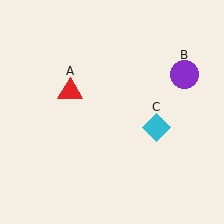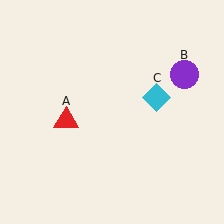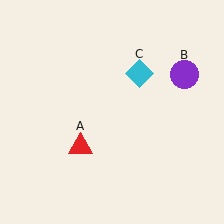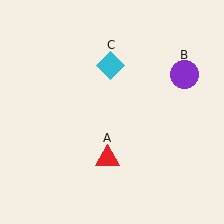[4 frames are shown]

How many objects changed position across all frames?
2 objects changed position: red triangle (object A), cyan diamond (object C).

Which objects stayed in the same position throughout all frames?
Purple circle (object B) remained stationary.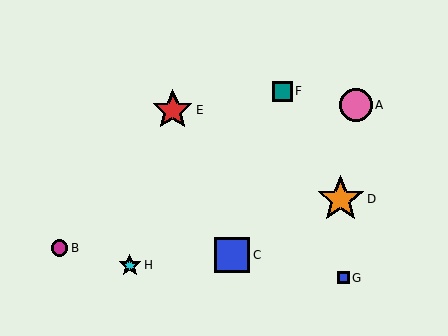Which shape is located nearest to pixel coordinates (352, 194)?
The orange star (labeled D) at (341, 199) is nearest to that location.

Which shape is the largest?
The orange star (labeled D) is the largest.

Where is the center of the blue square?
The center of the blue square is at (232, 255).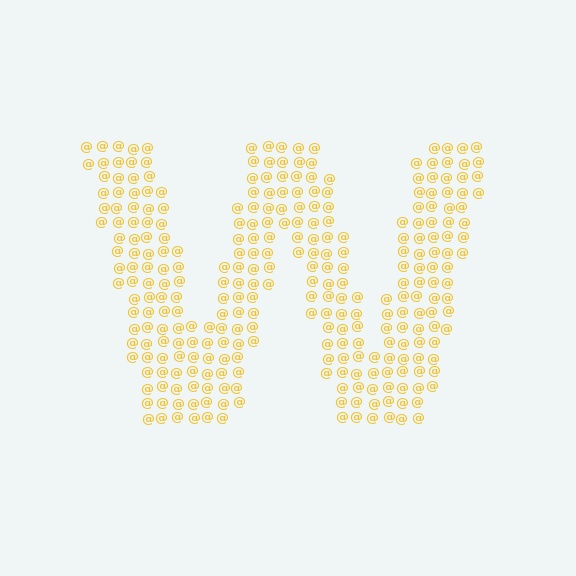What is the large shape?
The large shape is the letter W.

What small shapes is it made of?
It is made of small at signs.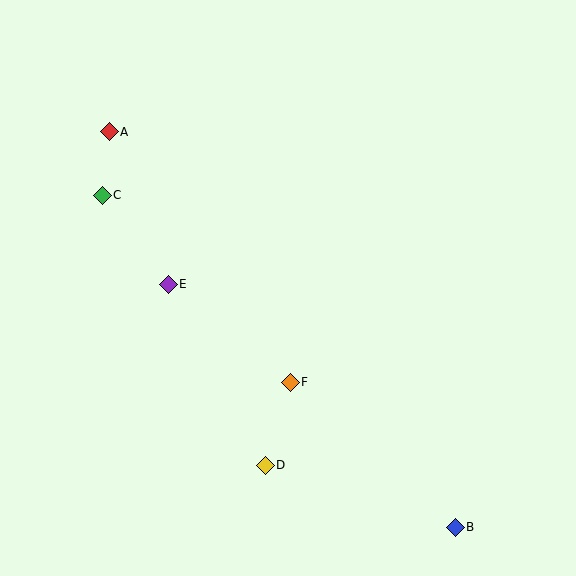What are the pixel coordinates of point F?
Point F is at (290, 382).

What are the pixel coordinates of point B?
Point B is at (455, 527).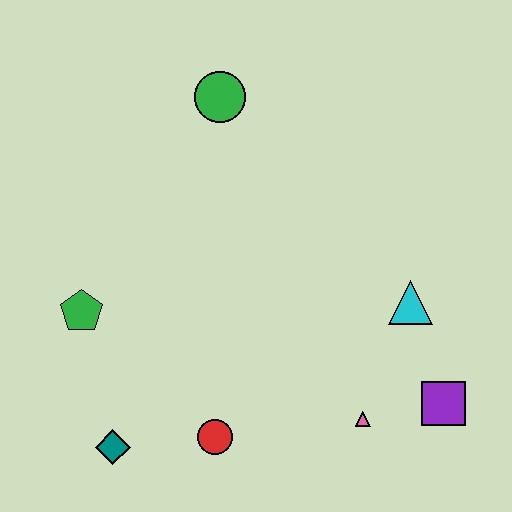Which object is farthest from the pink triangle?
The green circle is farthest from the pink triangle.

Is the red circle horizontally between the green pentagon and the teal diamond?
No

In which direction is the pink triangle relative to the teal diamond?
The pink triangle is to the right of the teal diamond.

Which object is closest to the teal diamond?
The red circle is closest to the teal diamond.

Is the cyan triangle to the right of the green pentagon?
Yes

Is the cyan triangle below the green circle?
Yes